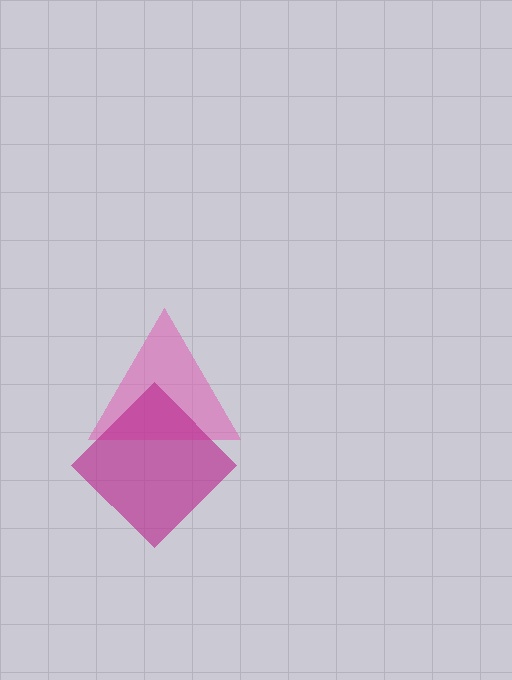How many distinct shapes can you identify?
There are 2 distinct shapes: a pink triangle, a magenta diamond.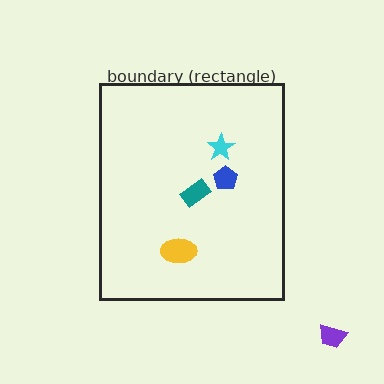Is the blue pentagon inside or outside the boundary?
Inside.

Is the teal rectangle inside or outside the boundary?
Inside.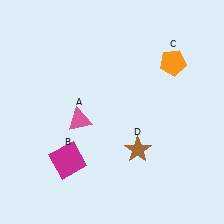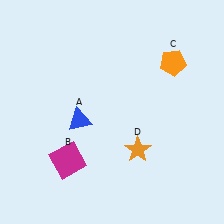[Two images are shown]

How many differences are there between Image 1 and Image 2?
There are 2 differences between the two images.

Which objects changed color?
A changed from pink to blue. D changed from brown to orange.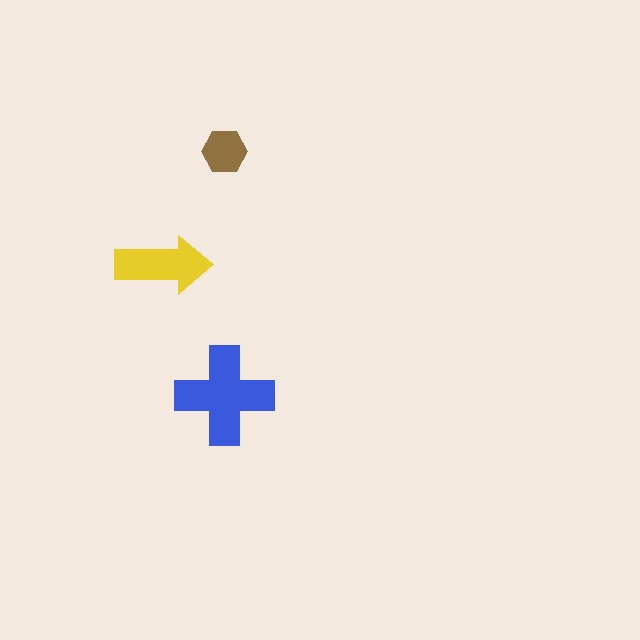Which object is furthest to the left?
The yellow arrow is leftmost.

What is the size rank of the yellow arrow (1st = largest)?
2nd.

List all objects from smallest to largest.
The brown hexagon, the yellow arrow, the blue cross.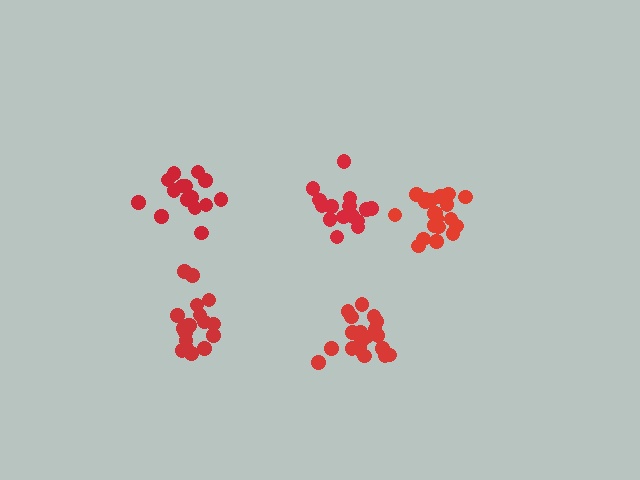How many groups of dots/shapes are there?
There are 5 groups.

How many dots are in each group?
Group 1: 15 dots, Group 2: 15 dots, Group 3: 19 dots, Group 4: 20 dots, Group 5: 18 dots (87 total).